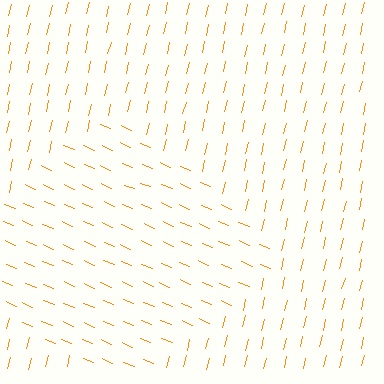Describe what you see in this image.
The image is filled with small orange line segments. A diamond region in the image has lines oriented differently from the surrounding lines, creating a visible texture boundary.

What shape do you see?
I see a diamond.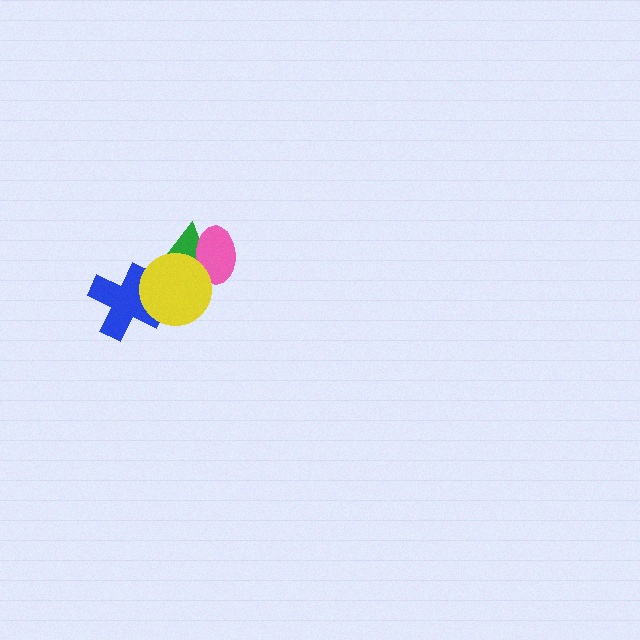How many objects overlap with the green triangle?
2 objects overlap with the green triangle.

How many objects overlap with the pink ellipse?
2 objects overlap with the pink ellipse.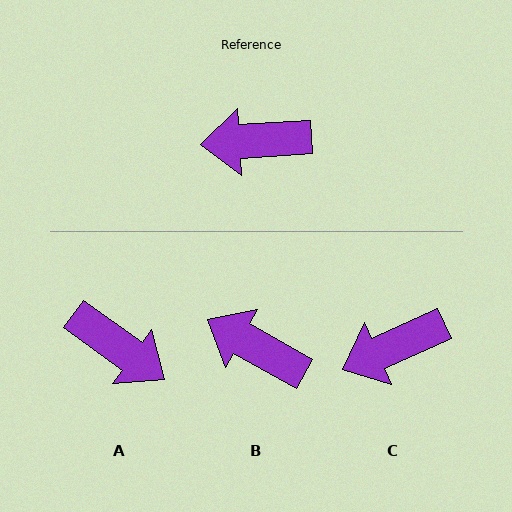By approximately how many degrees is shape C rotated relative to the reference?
Approximately 21 degrees counter-clockwise.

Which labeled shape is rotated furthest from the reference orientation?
A, about 141 degrees away.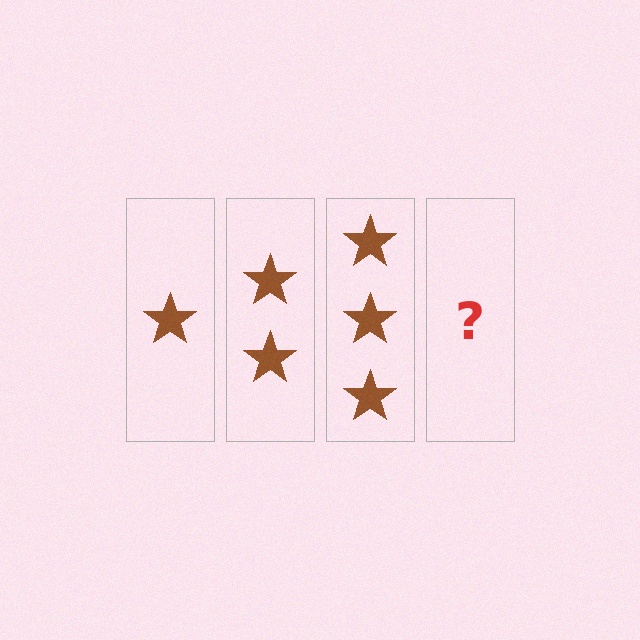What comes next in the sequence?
The next element should be 4 stars.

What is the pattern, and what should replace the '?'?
The pattern is that each step adds one more star. The '?' should be 4 stars.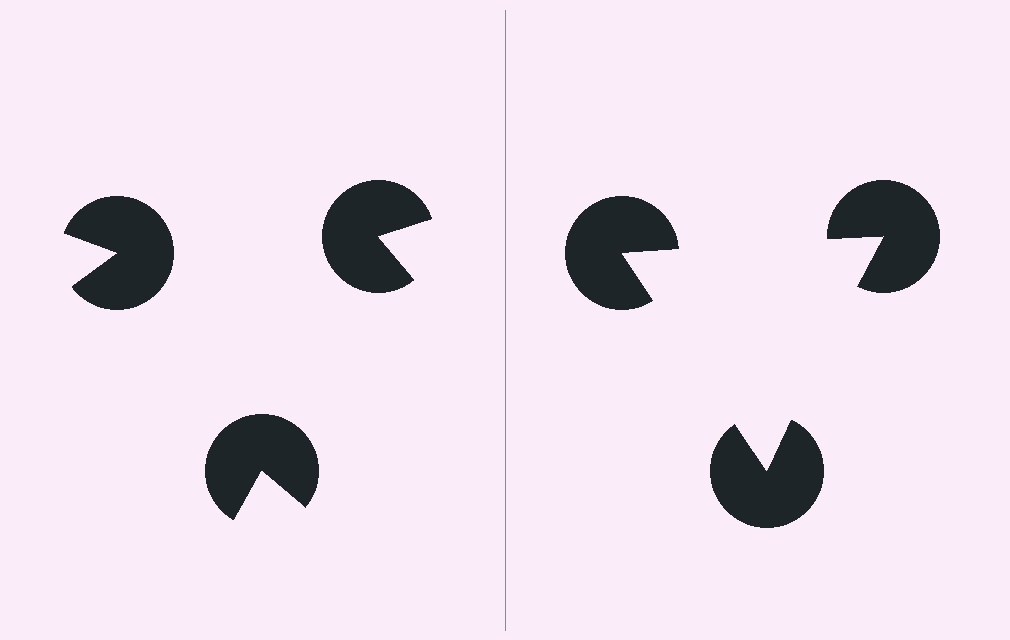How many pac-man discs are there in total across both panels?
6 — 3 on each side.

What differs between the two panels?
The pac-man discs are positioned identically on both sides; only the wedge orientations differ. On the right they align to a triangle; on the left they are misaligned.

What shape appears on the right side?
An illusory triangle.